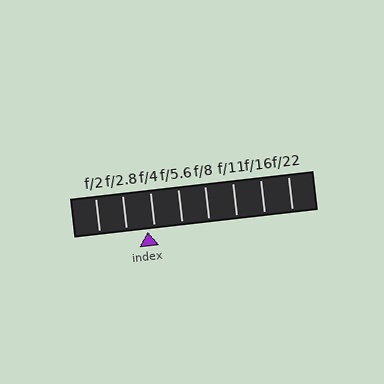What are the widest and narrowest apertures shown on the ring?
The widest aperture shown is f/2 and the narrowest is f/22.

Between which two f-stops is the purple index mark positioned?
The index mark is between f/2.8 and f/4.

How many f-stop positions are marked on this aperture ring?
There are 8 f-stop positions marked.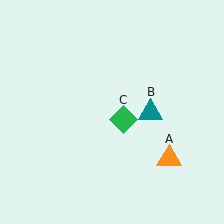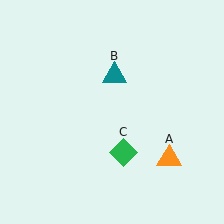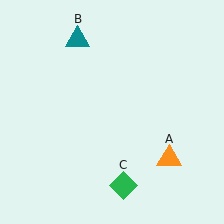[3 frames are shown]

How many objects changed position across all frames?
2 objects changed position: teal triangle (object B), green diamond (object C).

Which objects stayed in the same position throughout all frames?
Orange triangle (object A) remained stationary.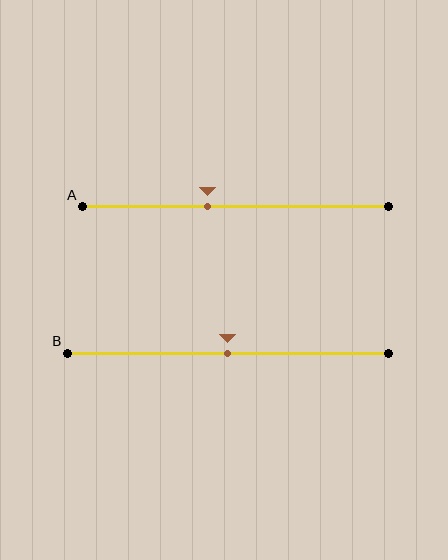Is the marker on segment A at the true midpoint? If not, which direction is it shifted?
No, the marker on segment A is shifted to the left by about 9% of the segment length.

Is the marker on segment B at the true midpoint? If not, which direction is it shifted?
Yes, the marker on segment B is at the true midpoint.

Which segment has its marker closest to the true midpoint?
Segment B has its marker closest to the true midpoint.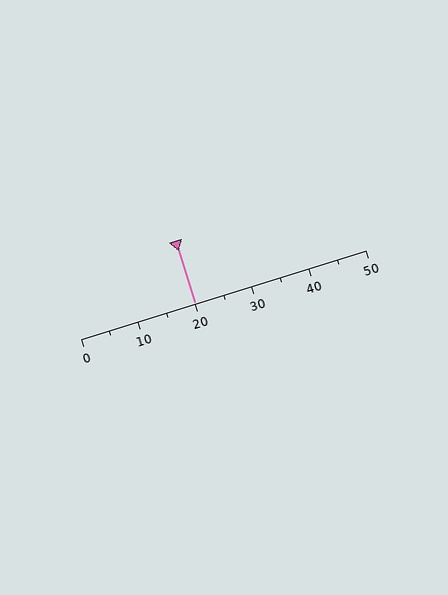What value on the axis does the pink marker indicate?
The marker indicates approximately 20.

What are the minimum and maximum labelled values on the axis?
The axis runs from 0 to 50.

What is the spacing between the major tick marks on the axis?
The major ticks are spaced 10 apart.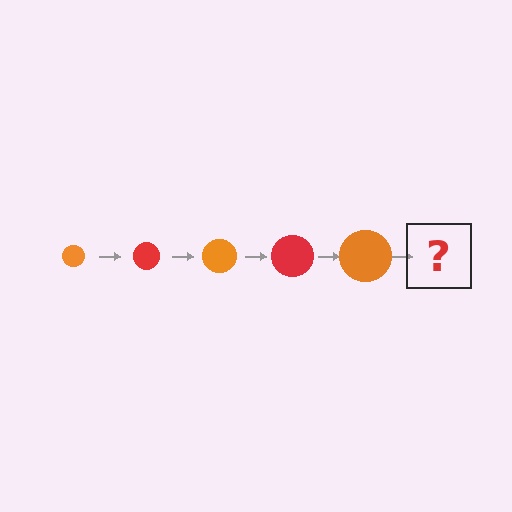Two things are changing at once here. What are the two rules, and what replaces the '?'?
The two rules are that the circle grows larger each step and the color cycles through orange and red. The '?' should be a red circle, larger than the previous one.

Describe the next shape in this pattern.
It should be a red circle, larger than the previous one.